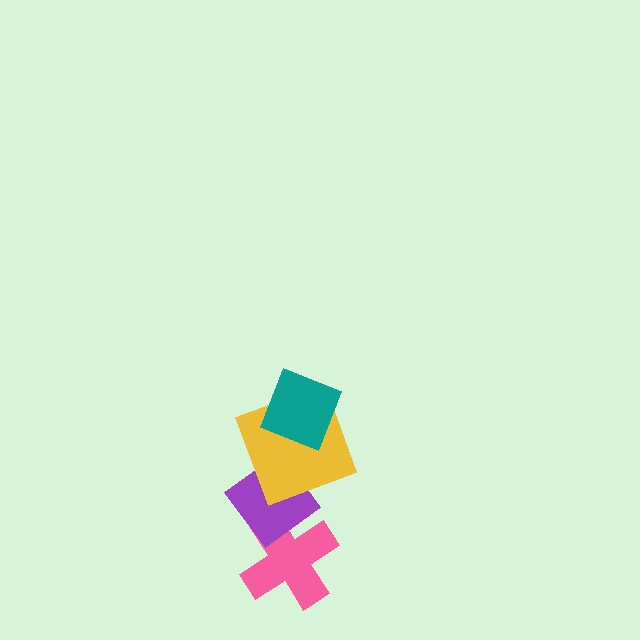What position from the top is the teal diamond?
The teal diamond is 1st from the top.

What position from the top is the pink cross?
The pink cross is 4th from the top.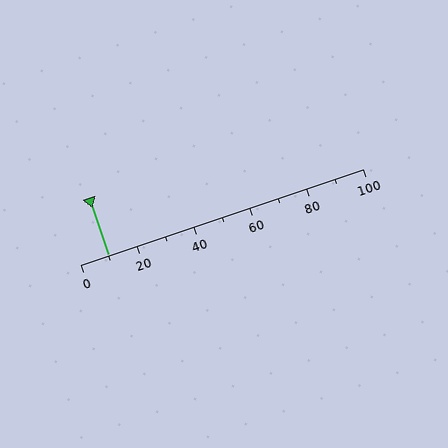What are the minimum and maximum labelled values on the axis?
The axis runs from 0 to 100.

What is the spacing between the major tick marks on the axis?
The major ticks are spaced 20 apart.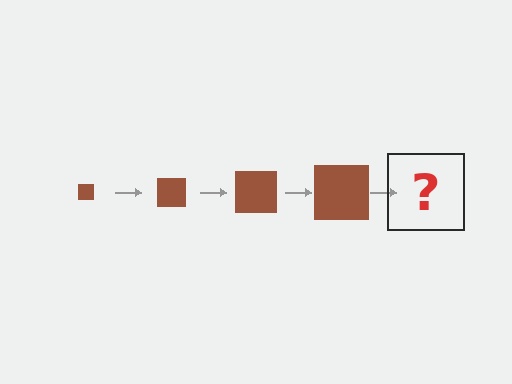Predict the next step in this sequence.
The next step is a brown square, larger than the previous one.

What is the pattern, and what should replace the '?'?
The pattern is that the square gets progressively larger each step. The '?' should be a brown square, larger than the previous one.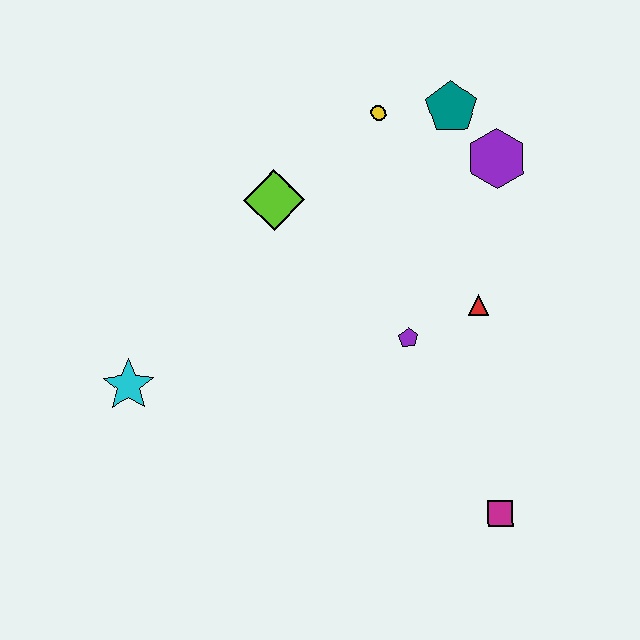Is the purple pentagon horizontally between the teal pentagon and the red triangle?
No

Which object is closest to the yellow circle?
The teal pentagon is closest to the yellow circle.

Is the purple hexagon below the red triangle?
No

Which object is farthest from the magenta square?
The yellow circle is farthest from the magenta square.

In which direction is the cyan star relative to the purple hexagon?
The cyan star is to the left of the purple hexagon.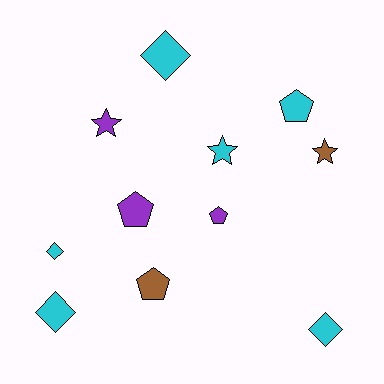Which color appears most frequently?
Cyan, with 6 objects.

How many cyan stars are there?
There is 1 cyan star.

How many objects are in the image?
There are 11 objects.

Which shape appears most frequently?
Diamond, with 4 objects.